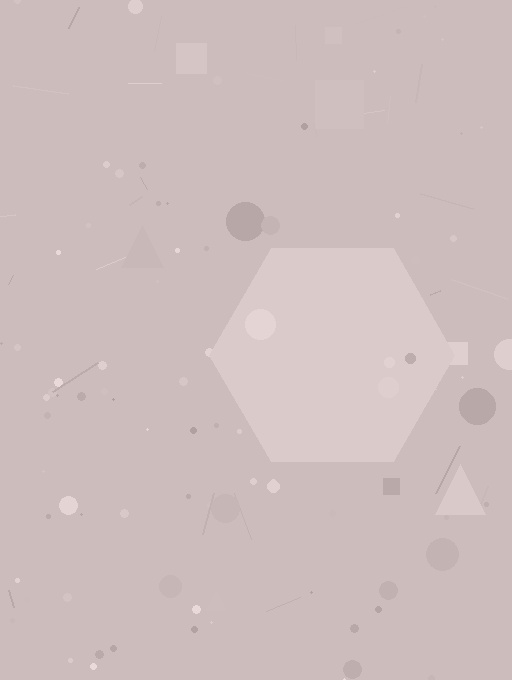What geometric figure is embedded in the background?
A hexagon is embedded in the background.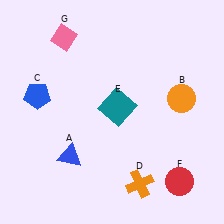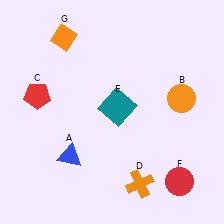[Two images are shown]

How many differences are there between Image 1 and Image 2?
There are 2 differences between the two images.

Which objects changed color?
C changed from blue to red. G changed from pink to orange.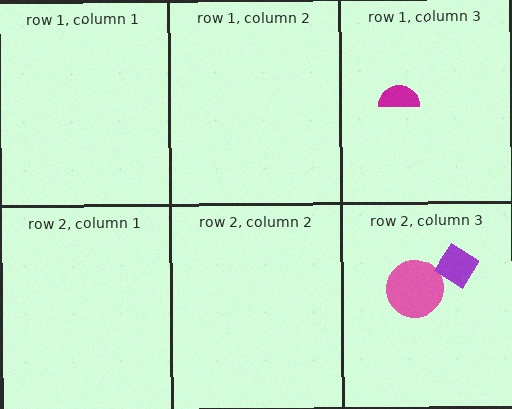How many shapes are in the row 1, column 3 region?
1.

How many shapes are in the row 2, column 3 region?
2.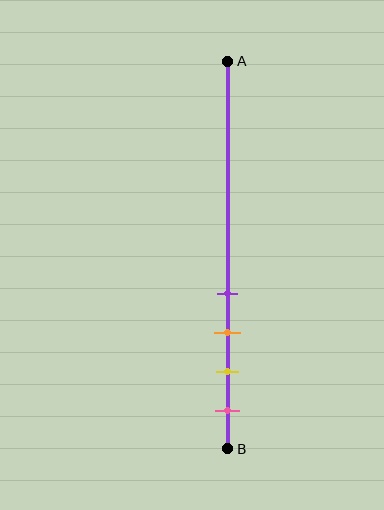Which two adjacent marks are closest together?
The purple and orange marks are the closest adjacent pair.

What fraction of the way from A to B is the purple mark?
The purple mark is approximately 60% (0.6) of the way from A to B.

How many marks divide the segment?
There are 4 marks dividing the segment.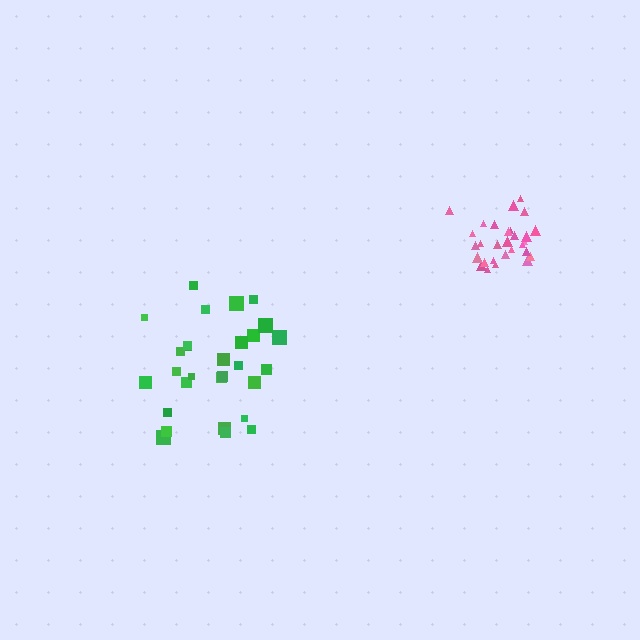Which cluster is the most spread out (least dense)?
Green.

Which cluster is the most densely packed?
Pink.